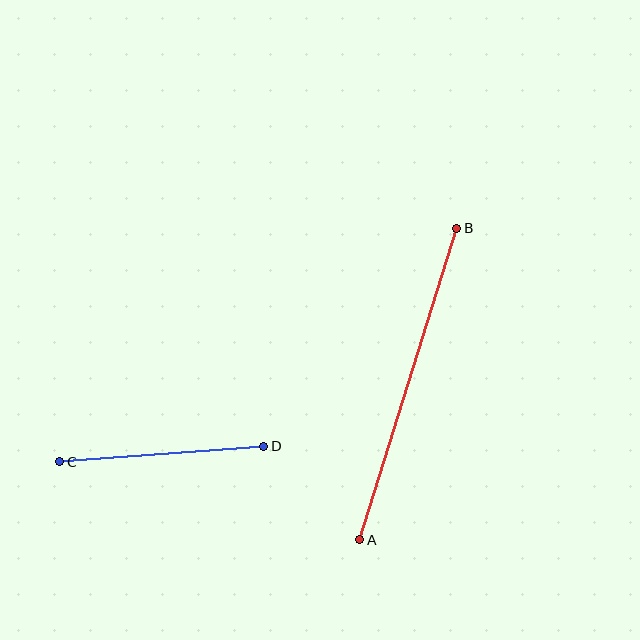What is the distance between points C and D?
The distance is approximately 205 pixels.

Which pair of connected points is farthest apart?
Points A and B are farthest apart.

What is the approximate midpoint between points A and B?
The midpoint is at approximately (408, 384) pixels.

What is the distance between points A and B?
The distance is approximately 326 pixels.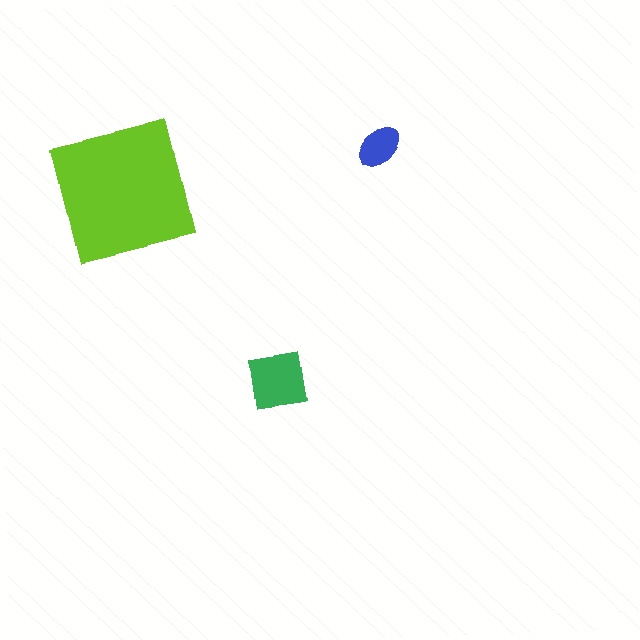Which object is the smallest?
The blue ellipse.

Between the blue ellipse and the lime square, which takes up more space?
The lime square.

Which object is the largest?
The lime square.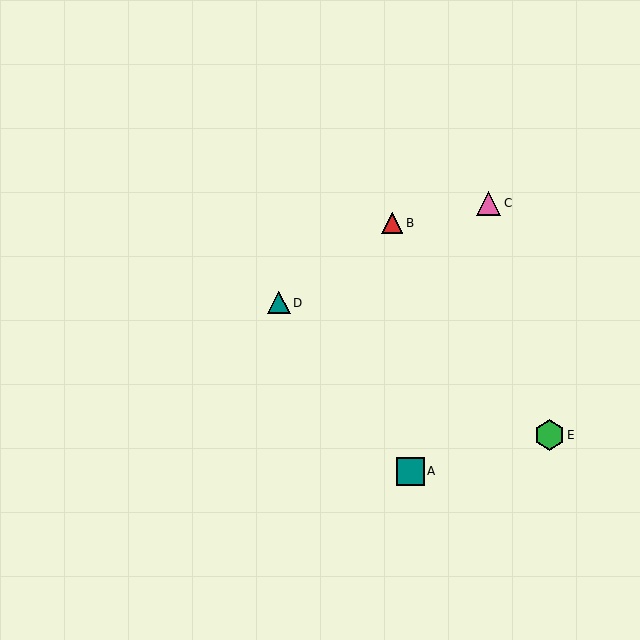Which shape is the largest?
The green hexagon (labeled E) is the largest.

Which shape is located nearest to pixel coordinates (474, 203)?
The pink triangle (labeled C) at (489, 203) is nearest to that location.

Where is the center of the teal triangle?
The center of the teal triangle is at (279, 303).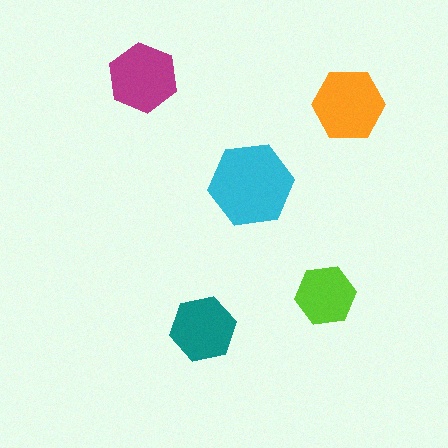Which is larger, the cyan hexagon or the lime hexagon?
The cyan one.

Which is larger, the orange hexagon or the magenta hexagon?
The orange one.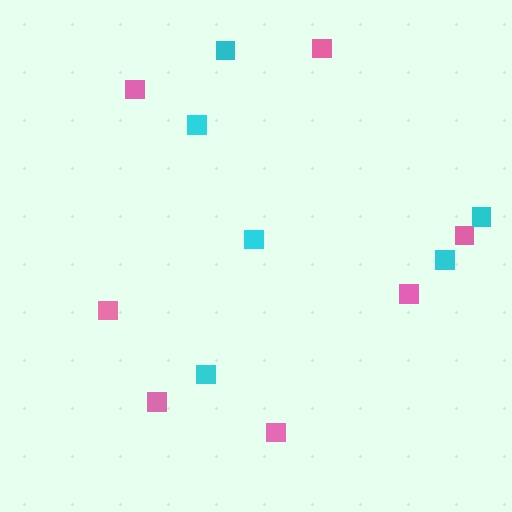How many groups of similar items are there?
There are 2 groups: one group of pink squares (7) and one group of cyan squares (6).